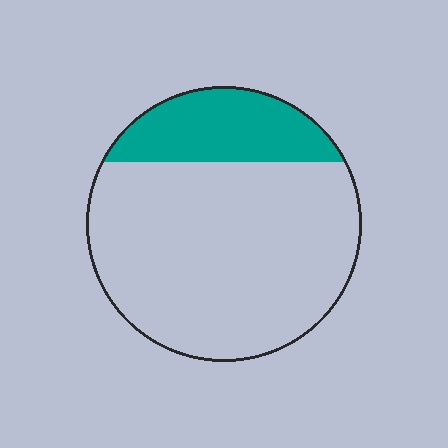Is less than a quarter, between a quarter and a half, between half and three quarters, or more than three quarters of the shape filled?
Less than a quarter.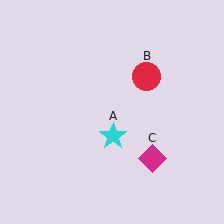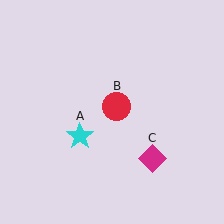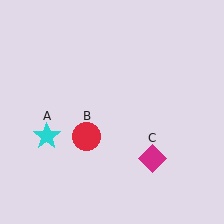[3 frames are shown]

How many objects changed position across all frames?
2 objects changed position: cyan star (object A), red circle (object B).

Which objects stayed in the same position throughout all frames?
Magenta diamond (object C) remained stationary.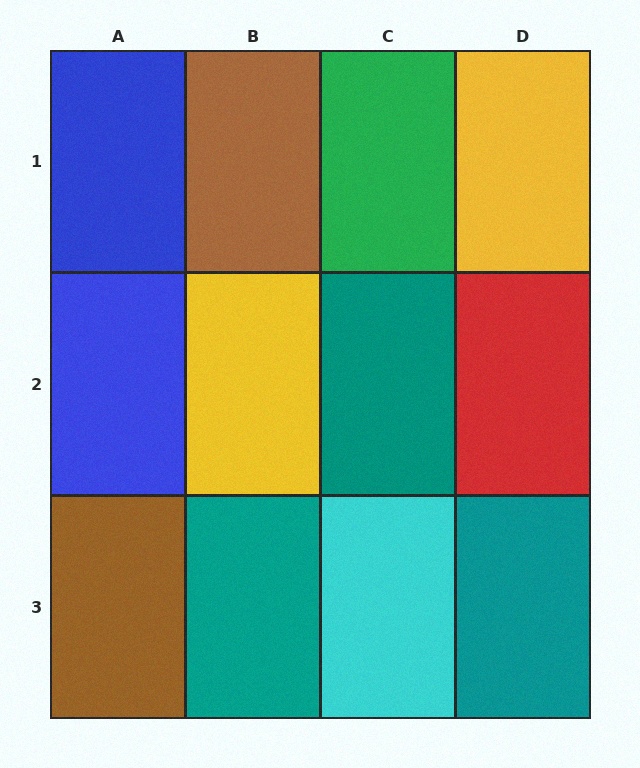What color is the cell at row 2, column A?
Blue.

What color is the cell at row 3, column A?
Brown.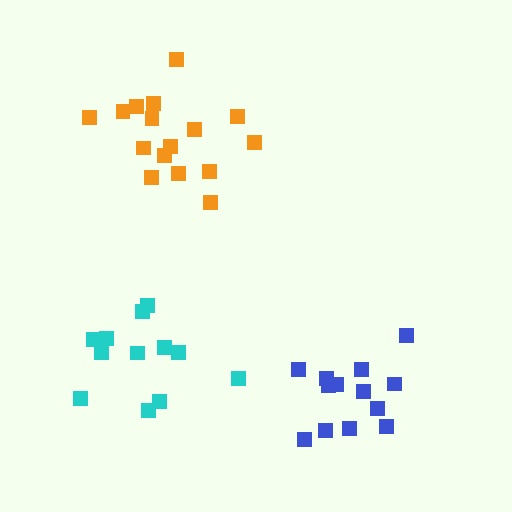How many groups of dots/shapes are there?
There are 3 groups.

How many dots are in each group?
Group 1: 13 dots, Group 2: 12 dots, Group 3: 16 dots (41 total).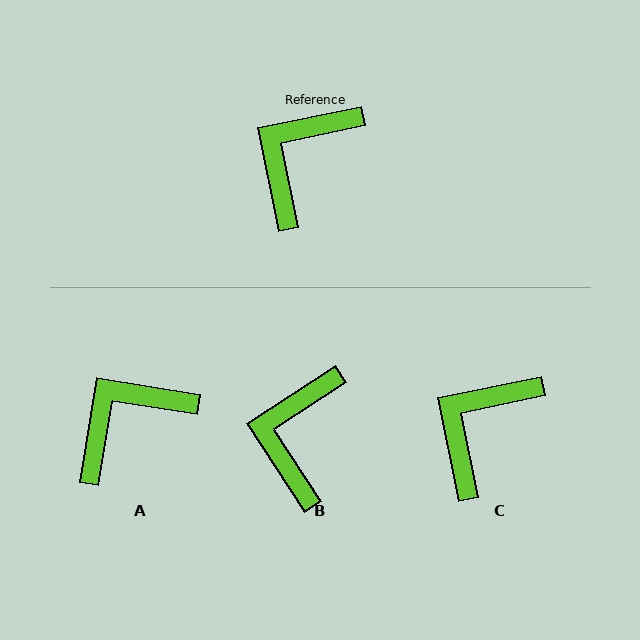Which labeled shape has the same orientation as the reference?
C.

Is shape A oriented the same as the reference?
No, it is off by about 21 degrees.